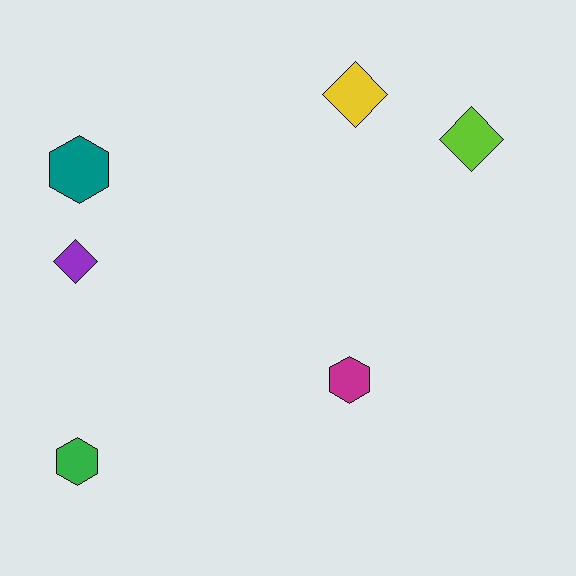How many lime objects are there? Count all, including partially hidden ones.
There is 1 lime object.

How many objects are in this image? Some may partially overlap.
There are 6 objects.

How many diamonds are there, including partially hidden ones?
There are 3 diamonds.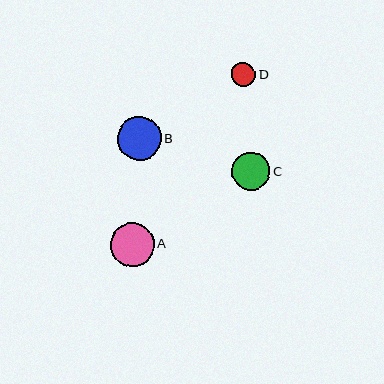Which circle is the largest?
Circle A is the largest with a size of approximately 44 pixels.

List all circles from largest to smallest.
From largest to smallest: A, B, C, D.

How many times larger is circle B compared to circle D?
Circle B is approximately 1.8 times the size of circle D.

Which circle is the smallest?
Circle D is the smallest with a size of approximately 24 pixels.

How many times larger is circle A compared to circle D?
Circle A is approximately 1.8 times the size of circle D.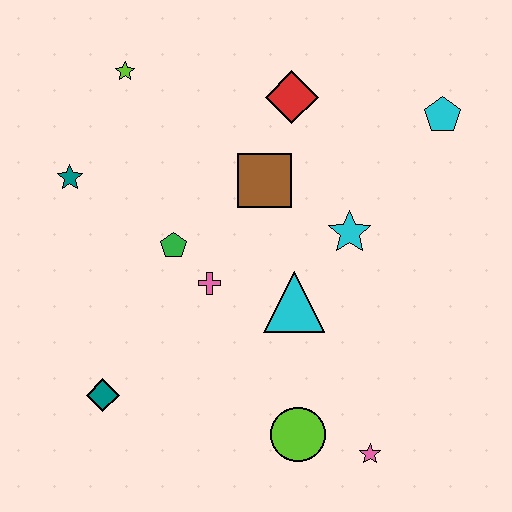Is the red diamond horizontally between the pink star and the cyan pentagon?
No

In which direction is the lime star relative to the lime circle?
The lime star is above the lime circle.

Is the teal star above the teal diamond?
Yes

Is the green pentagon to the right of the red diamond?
No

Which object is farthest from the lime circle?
The lime star is farthest from the lime circle.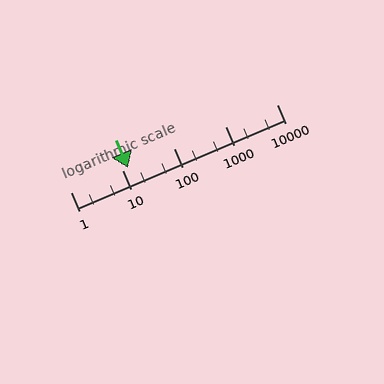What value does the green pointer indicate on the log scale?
The pointer indicates approximately 13.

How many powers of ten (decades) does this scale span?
The scale spans 4 decades, from 1 to 10000.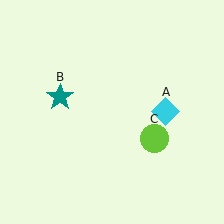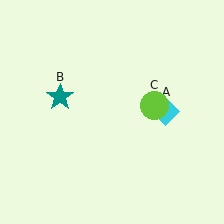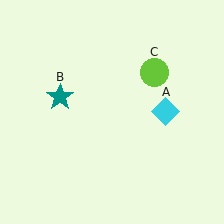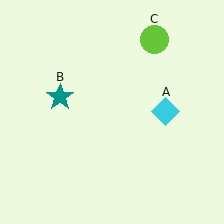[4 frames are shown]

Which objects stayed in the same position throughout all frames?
Cyan diamond (object A) and teal star (object B) remained stationary.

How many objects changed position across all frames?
1 object changed position: lime circle (object C).